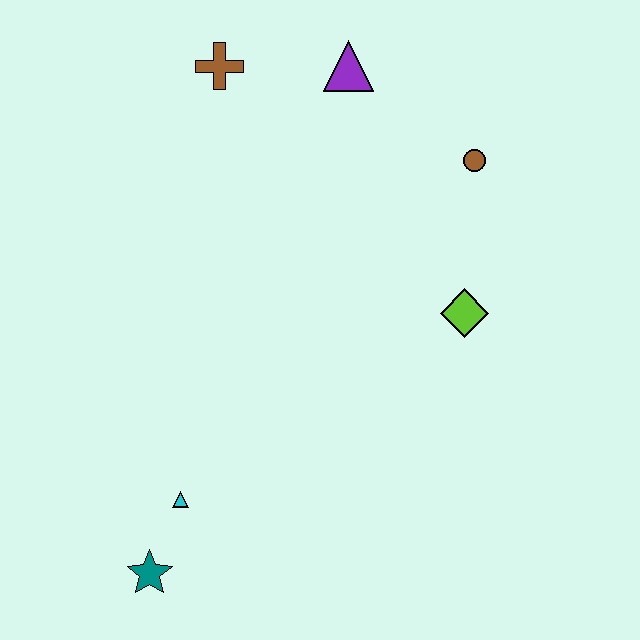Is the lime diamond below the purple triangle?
Yes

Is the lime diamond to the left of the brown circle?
Yes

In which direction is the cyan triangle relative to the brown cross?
The cyan triangle is below the brown cross.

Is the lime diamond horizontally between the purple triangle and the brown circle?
Yes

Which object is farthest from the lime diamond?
The teal star is farthest from the lime diamond.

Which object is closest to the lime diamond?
The brown circle is closest to the lime diamond.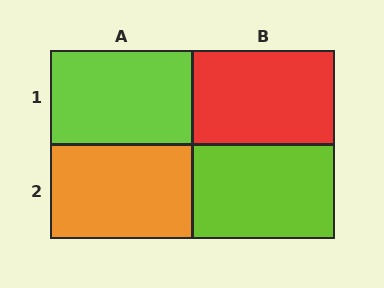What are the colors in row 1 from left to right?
Lime, red.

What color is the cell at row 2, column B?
Lime.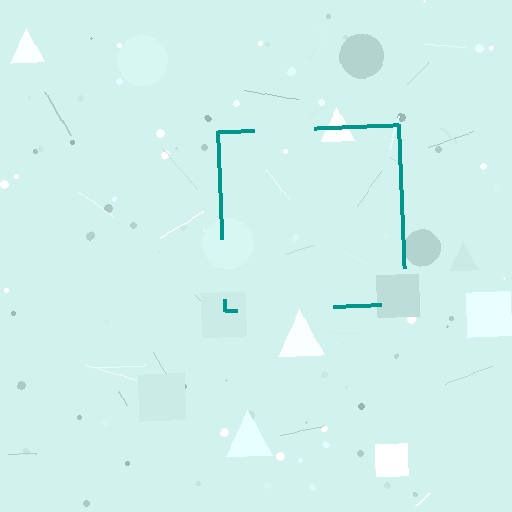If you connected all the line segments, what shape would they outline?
They would outline a square.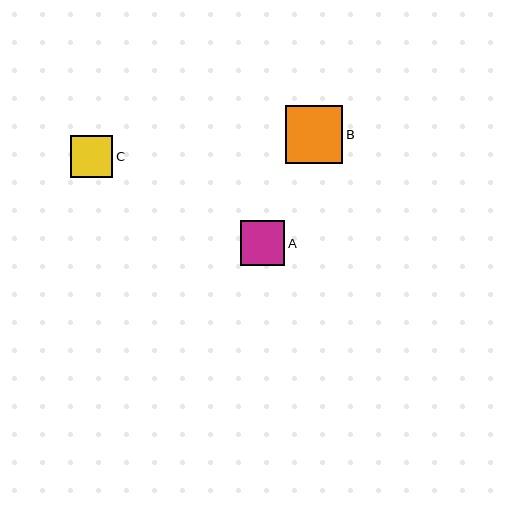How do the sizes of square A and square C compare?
Square A and square C are approximately the same size.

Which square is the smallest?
Square C is the smallest with a size of approximately 42 pixels.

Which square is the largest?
Square B is the largest with a size of approximately 58 pixels.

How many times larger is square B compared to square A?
Square B is approximately 1.3 times the size of square A.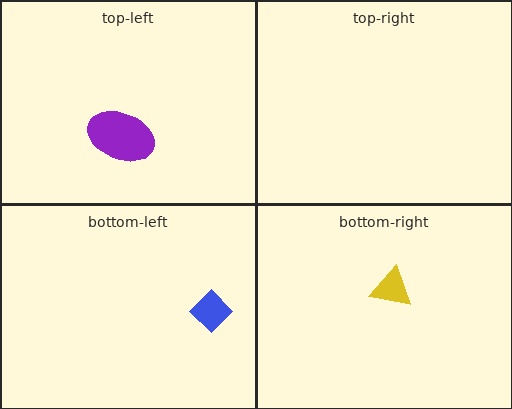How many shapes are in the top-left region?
1.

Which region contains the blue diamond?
The bottom-left region.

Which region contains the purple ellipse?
The top-left region.